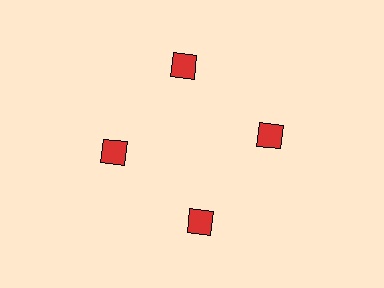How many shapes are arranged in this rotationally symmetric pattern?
There are 4 shapes, arranged in 4 groups of 1.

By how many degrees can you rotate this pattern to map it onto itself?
The pattern maps onto itself every 90 degrees of rotation.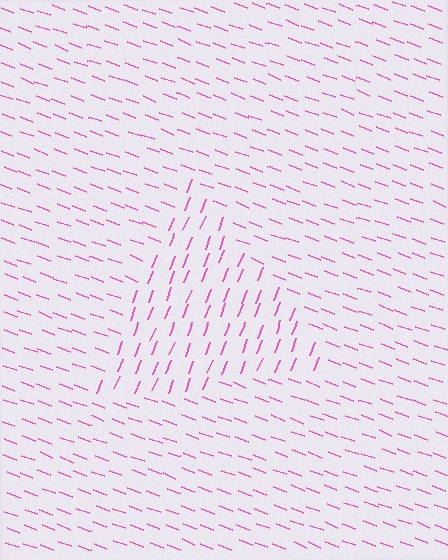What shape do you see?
I see a triangle.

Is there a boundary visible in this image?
Yes, there is a texture boundary formed by a change in line orientation.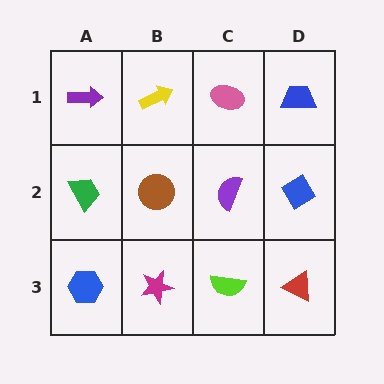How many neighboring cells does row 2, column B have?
4.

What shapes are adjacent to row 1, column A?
A green trapezoid (row 2, column A), a yellow arrow (row 1, column B).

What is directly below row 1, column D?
A blue diamond.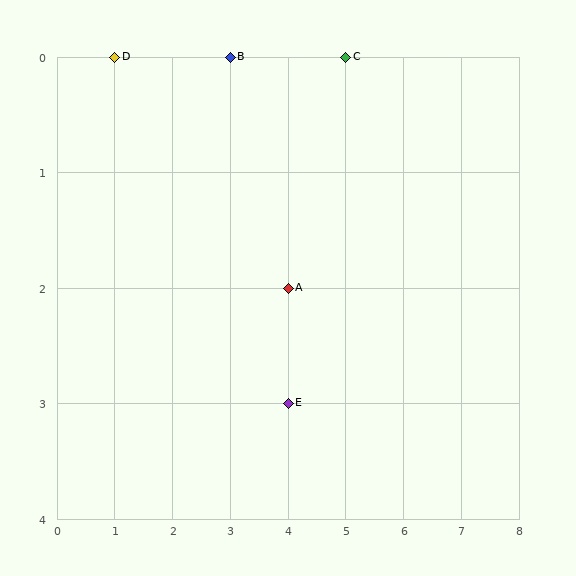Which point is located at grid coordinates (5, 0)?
Point C is at (5, 0).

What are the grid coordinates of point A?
Point A is at grid coordinates (4, 2).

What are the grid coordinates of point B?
Point B is at grid coordinates (3, 0).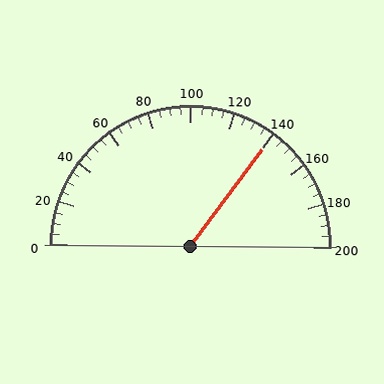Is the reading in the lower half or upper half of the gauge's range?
The reading is in the upper half of the range (0 to 200).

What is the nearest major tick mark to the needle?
The nearest major tick mark is 140.